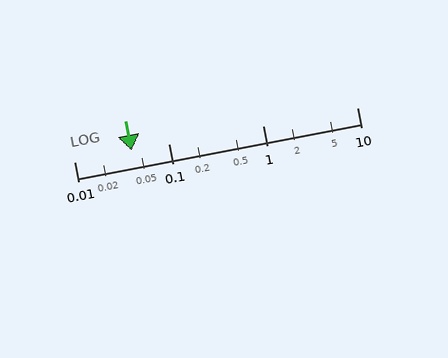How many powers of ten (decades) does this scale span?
The scale spans 3 decades, from 0.01 to 10.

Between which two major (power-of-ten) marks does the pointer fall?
The pointer is between 0.01 and 0.1.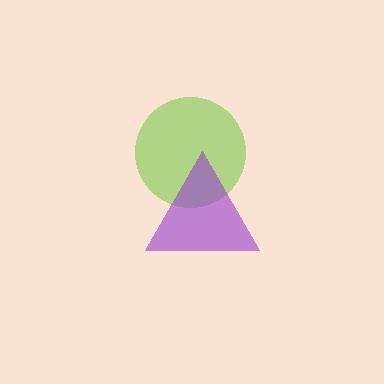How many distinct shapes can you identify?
There are 2 distinct shapes: a lime circle, a purple triangle.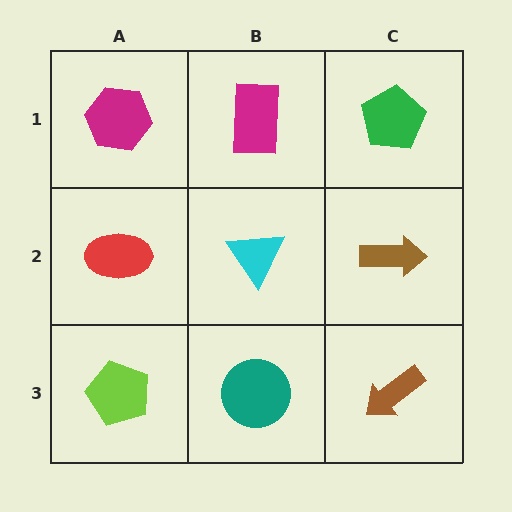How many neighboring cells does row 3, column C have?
2.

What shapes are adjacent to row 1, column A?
A red ellipse (row 2, column A), a magenta rectangle (row 1, column B).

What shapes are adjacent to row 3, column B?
A cyan triangle (row 2, column B), a lime pentagon (row 3, column A), a brown arrow (row 3, column C).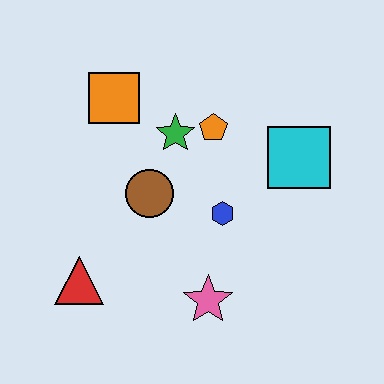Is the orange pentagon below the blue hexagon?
No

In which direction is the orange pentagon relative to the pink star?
The orange pentagon is above the pink star.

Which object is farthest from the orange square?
The pink star is farthest from the orange square.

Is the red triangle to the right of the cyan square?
No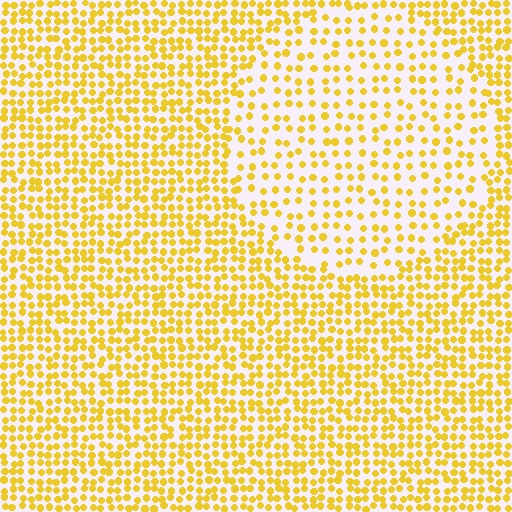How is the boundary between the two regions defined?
The boundary is defined by a change in element density (approximately 1.9x ratio). All elements are the same color, size, and shape.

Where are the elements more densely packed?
The elements are more densely packed outside the circle boundary.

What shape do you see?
I see a circle.